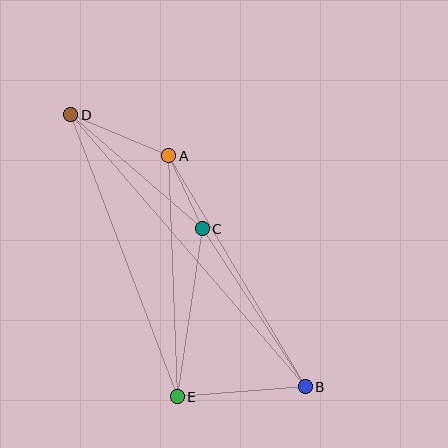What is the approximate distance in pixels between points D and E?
The distance between D and E is approximately 301 pixels.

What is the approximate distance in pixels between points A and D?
The distance between A and D is approximately 106 pixels.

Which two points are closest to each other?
Points A and C are closest to each other.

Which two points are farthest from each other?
Points B and D are farthest from each other.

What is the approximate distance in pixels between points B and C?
The distance between B and C is approximately 189 pixels.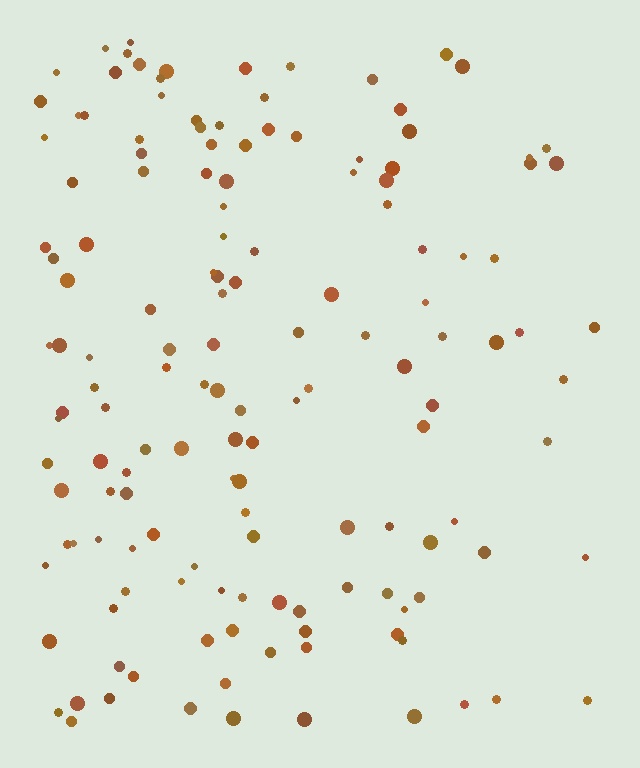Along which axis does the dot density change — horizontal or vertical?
Horizontal.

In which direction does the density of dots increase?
From right to left, with the left side densest.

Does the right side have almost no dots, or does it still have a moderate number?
Still a moderate number, just noticeably fewer than the left.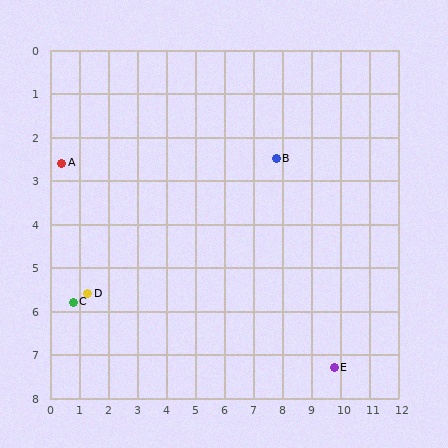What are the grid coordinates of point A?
Point A is at approximately (0.4, 2.6).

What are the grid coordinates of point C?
Point C is at approximately (0.8, 5.8).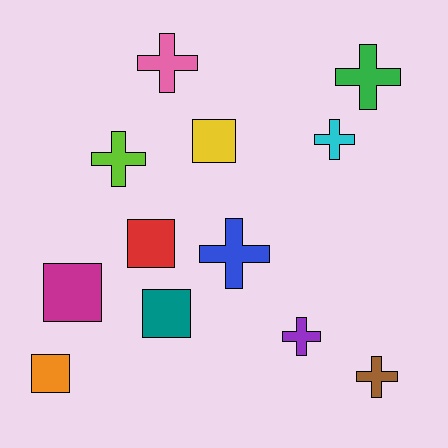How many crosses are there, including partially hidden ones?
There are 7 crosses.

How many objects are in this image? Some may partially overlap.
There are 12 objects.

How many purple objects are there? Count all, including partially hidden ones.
There is 1 purple object.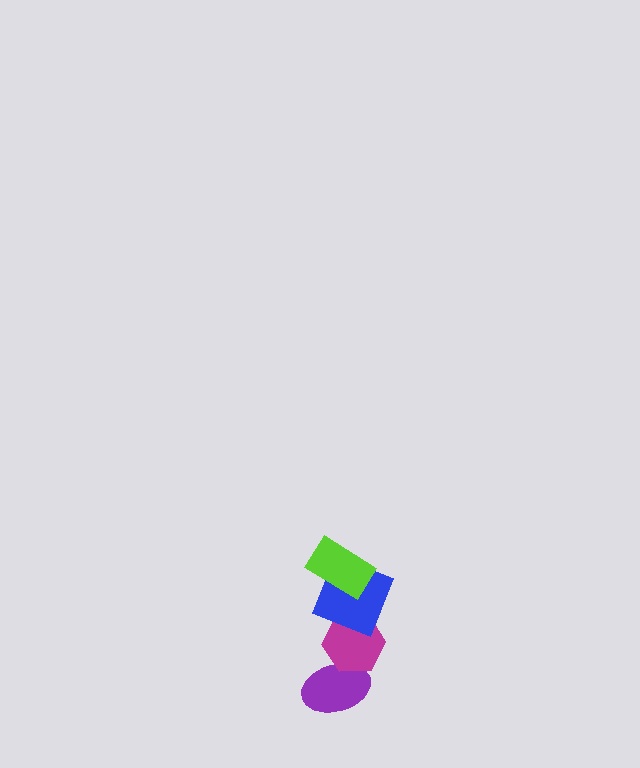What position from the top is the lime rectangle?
The lime rectangle is 1st from the top.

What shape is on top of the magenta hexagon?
The blue square is on top of the magenta hexagon.